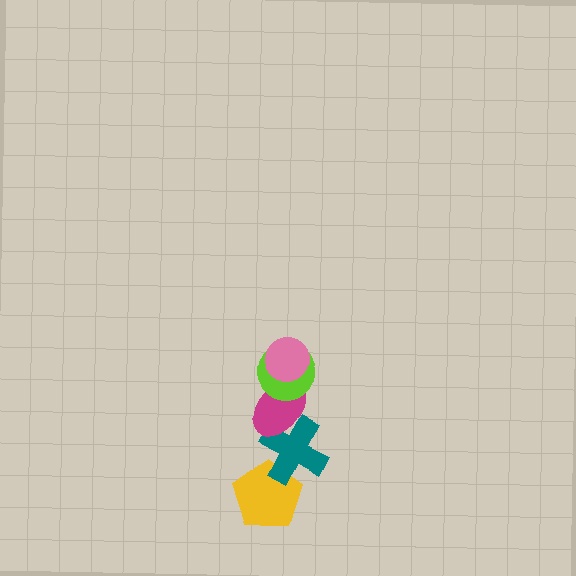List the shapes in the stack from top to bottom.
From top to bottom: the pink circle, the lime circle, the magenta ellipse, the teal cross, the yellow pentagon.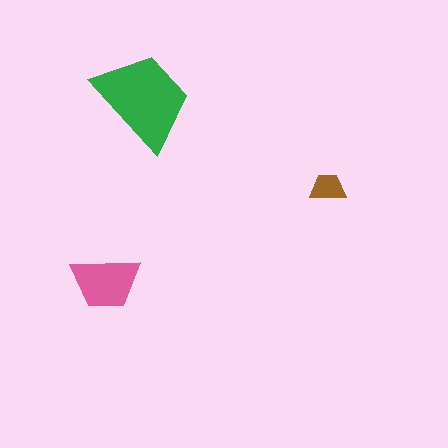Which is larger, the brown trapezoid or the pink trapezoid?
The pink one.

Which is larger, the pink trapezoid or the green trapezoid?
The green one.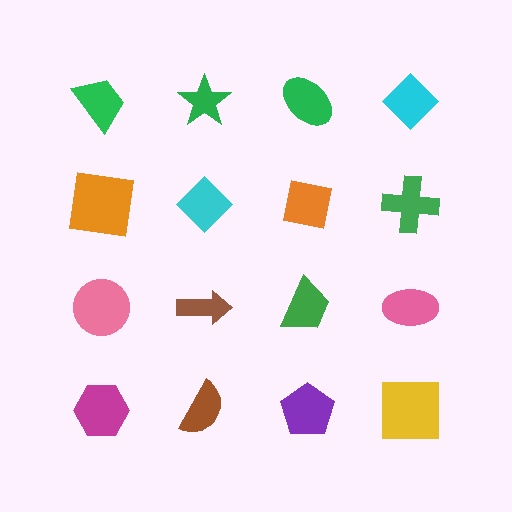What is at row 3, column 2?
A brown arrow.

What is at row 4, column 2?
A brown semicircle.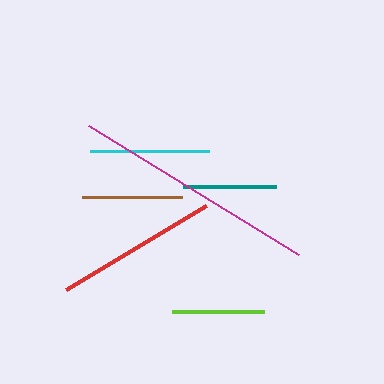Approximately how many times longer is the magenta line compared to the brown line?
The magenta line is approximately 2.5 times the length of the brown line.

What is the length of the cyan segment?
The cyan segment is approximately 119 pixels long.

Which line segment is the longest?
The magenta line is the longest at approximately 247 pixels.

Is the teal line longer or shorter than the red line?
The red line is longer than the teal line.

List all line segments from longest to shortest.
From longest to shortest: magenta, red, cyan, brown, teal, lime.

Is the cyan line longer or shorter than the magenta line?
The magenta line is longer than the cyan line.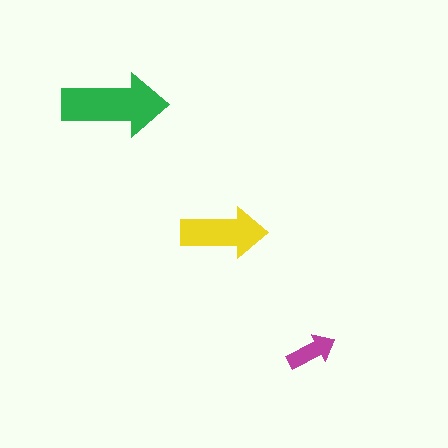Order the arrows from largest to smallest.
the green one, the yellow one, the magenta one.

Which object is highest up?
The green arrow is topmost.